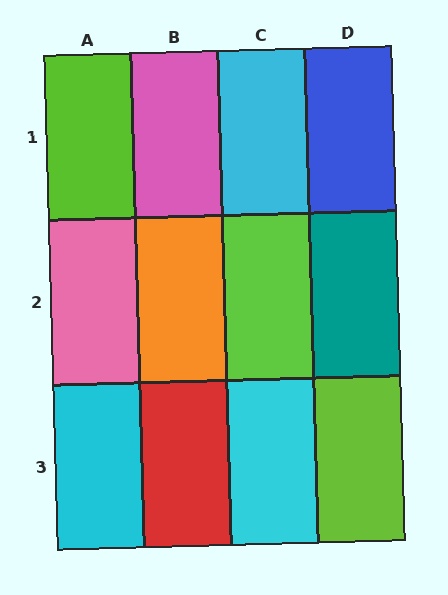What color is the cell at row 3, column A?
Cyan.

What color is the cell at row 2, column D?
Teal.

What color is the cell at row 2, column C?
Lime.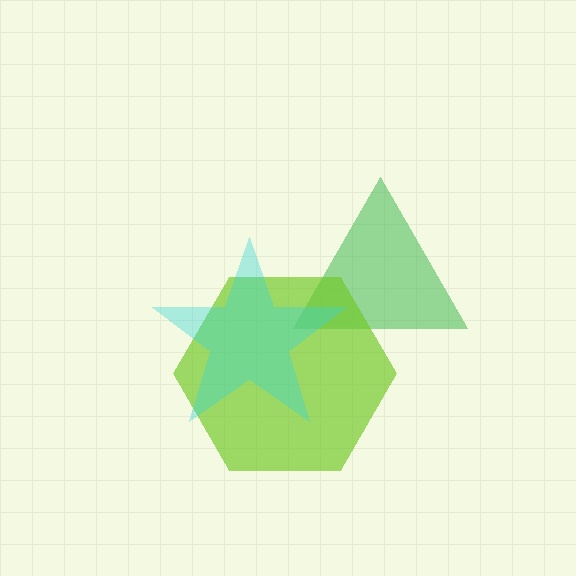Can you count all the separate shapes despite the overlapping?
Yes, there are 3 separate shapes.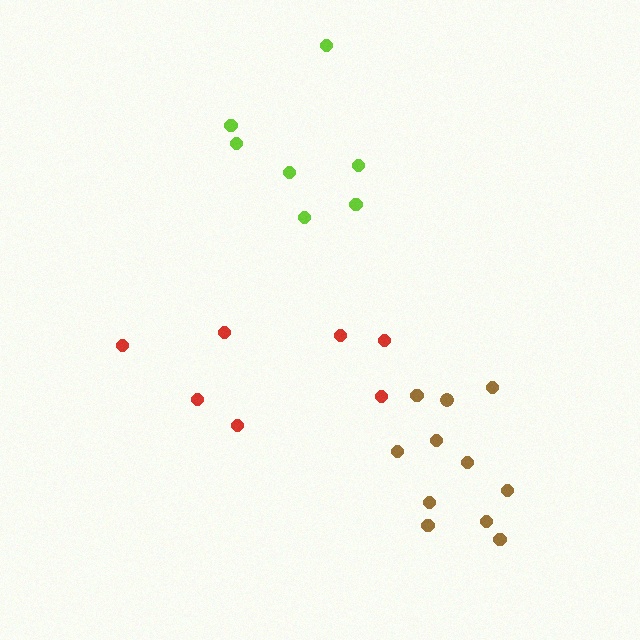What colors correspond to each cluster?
The clusters are colored: lime, red, brown.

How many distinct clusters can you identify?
There are 3 distinct clusters.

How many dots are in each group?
Group 1: 7 dots, Group 2: 7 dots, Group 3: 11 dots (25 total).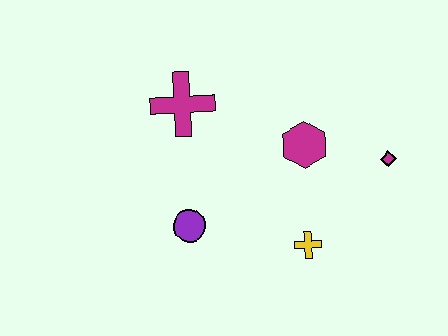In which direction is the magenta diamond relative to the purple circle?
The magenta diamond is to the right of the purple circle.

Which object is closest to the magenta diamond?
The magenta hexagon is closest to the magenta diamond.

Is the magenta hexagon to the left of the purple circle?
No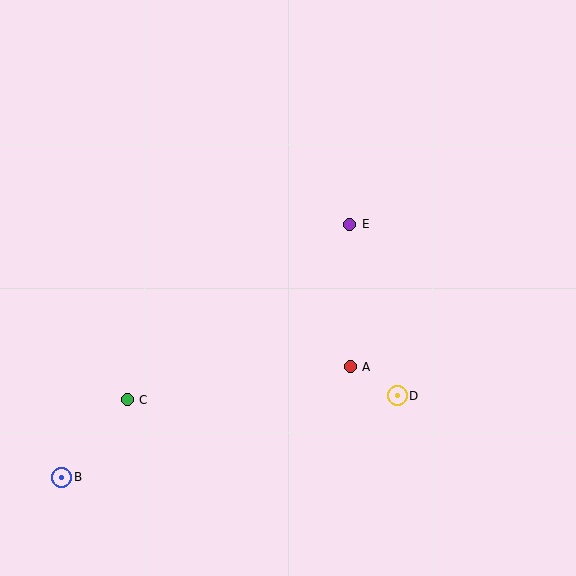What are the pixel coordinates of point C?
Point C is at (127, 400).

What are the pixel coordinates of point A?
Point A is at (350, 367).